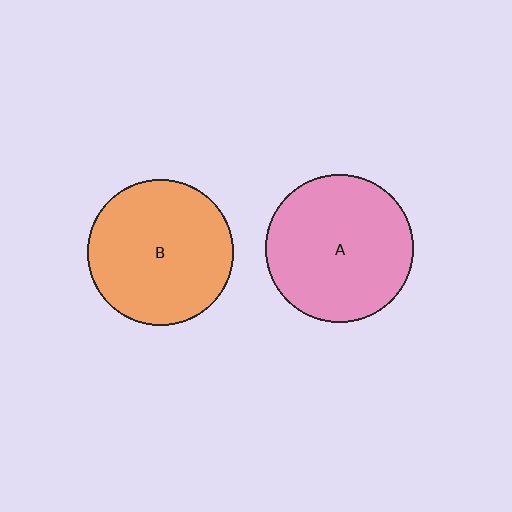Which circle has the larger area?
Circle A (pink).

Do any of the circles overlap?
No, none of the circles overlap.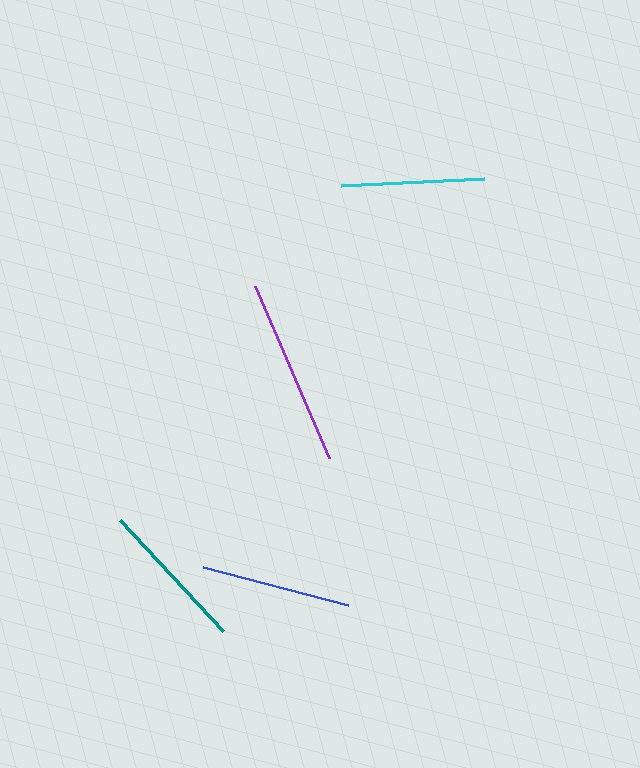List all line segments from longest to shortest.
From longest to shortest: purple, teal, blue, cyan.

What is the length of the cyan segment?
The cyan segment is approximately 143 pixels long.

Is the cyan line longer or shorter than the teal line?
The teal line is longer than the cyan line.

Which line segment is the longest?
The purple line is the longest at approximately 187 pixels.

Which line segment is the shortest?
The cyan line is the shortest at approximately 143 pixels.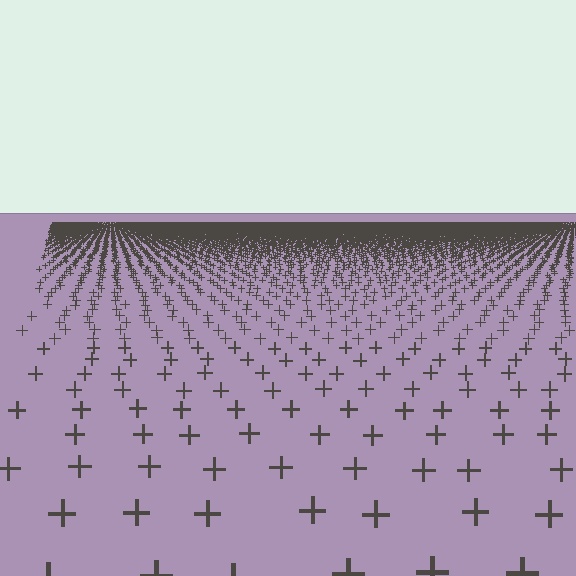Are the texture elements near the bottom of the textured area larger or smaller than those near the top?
Larger. Near the bottom, elements are closer to the viewer and appear at a bigger on-screen size.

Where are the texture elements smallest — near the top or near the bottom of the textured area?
Near the top.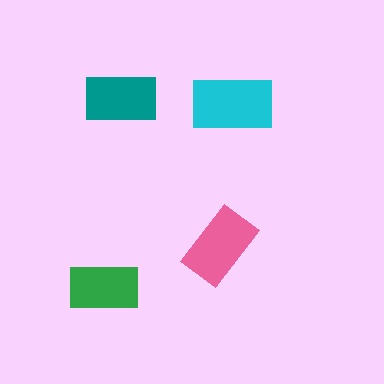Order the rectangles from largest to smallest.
the cyan one, the pink one, the teal one, the green one.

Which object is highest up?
The teal rectangle is topmost.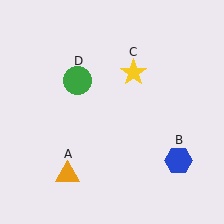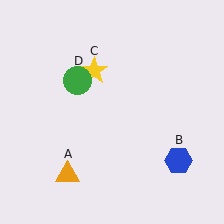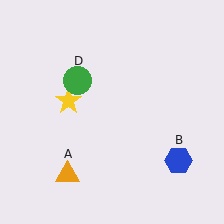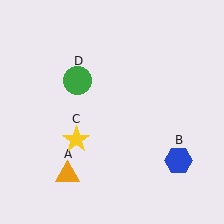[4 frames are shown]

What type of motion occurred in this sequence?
The yellow star (object C) rotated counterclockwise around the center of the scene.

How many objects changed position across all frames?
1 object changed position: yellow star (object C).